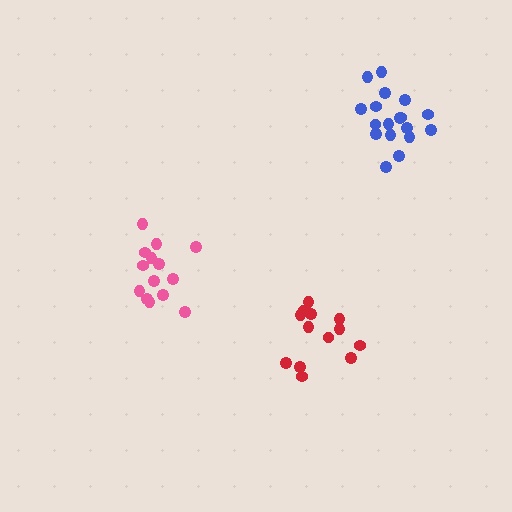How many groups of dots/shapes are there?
There are 3 groups.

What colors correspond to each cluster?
The clusters are colored: red, blue, pink.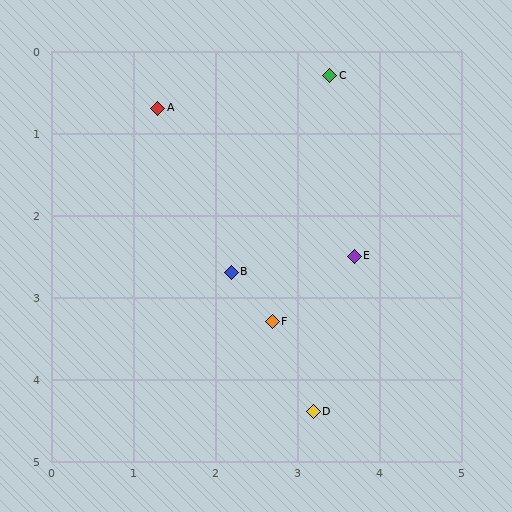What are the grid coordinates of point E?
Point E is at approximately (3.7, 2.5).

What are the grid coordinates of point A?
Point A is at approximately (1.3, 0.7).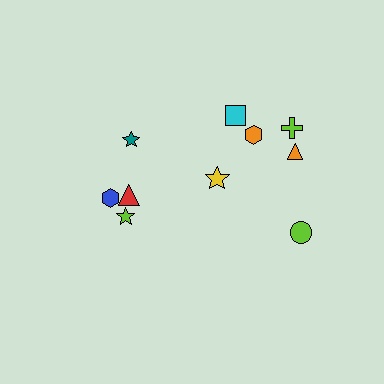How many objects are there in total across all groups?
There are 10 objects.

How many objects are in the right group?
There are 6 objects.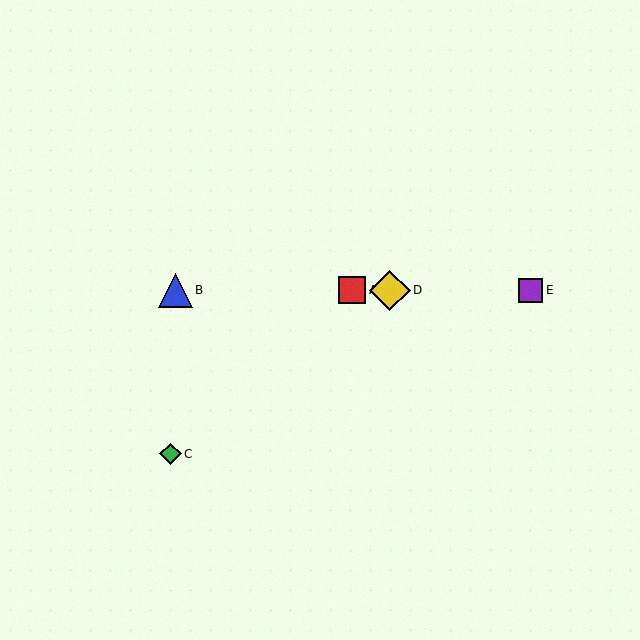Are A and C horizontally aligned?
No, A is at y≈290 and C is at y≈454.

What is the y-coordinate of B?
Object B is at y≈290.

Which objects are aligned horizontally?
Objects A, B, D, E are aligned horizontally.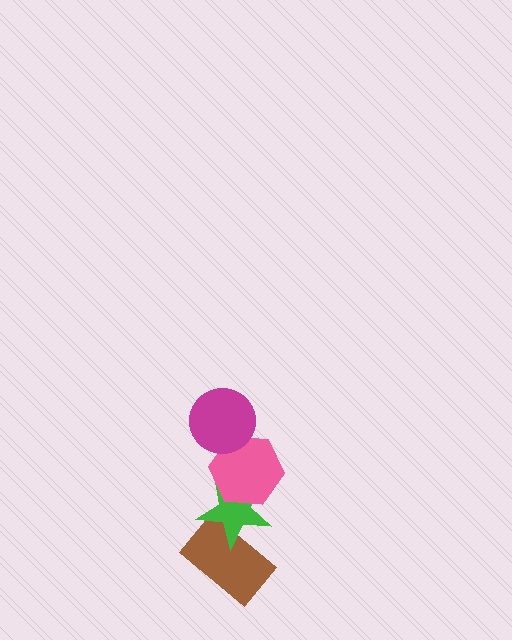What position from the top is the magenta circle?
The magenta circle is 1st from the top.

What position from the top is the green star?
The green star is 3rd from the top.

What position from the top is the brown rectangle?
The brown rectangle is 4th from the top.